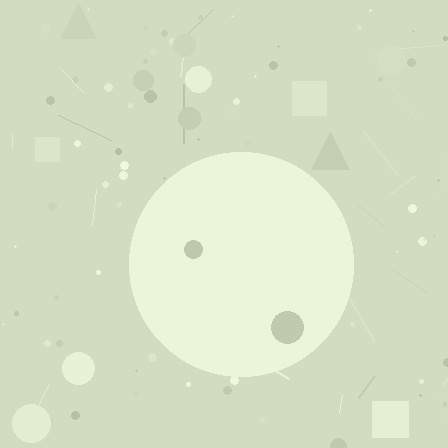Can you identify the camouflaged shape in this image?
The camouflaged shape is a circle.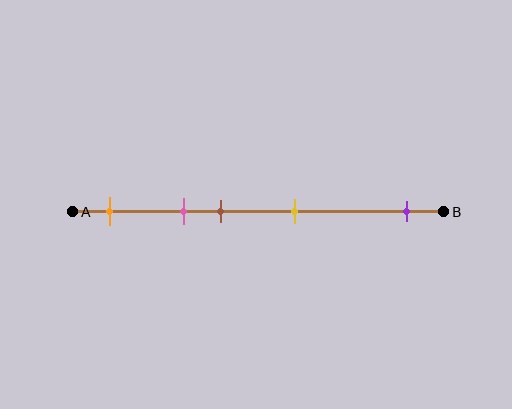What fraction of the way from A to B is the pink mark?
The pink mark is approximately 30% (0.3) of the way from A to B.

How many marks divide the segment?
There are 5 marks dividing the segment.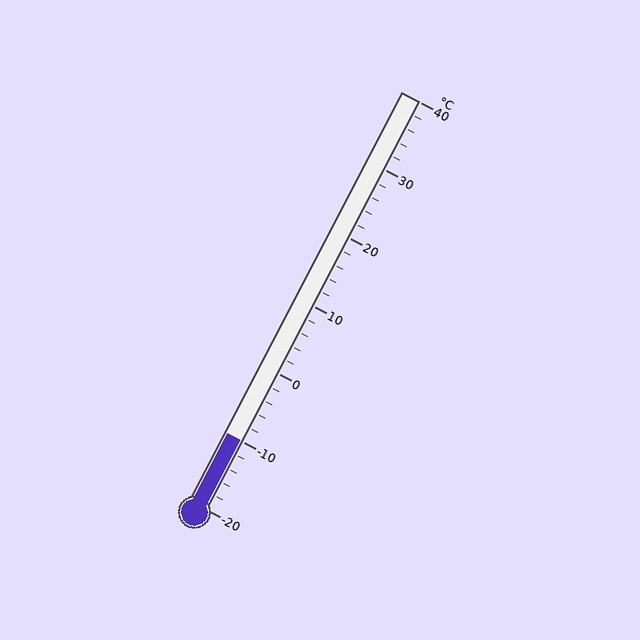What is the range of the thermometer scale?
The thermometer scale ranges from -20°C to 40°C.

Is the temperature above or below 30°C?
The temperature is below 30°C.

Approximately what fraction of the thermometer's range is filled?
The thermometer is filled to approximately 15% of its range.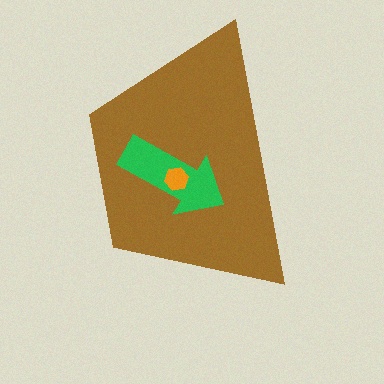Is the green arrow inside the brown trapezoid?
Yes.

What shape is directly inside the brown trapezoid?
The green arrow.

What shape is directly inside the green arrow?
The orange hexagon.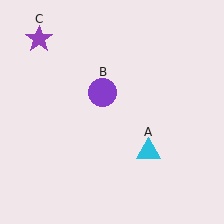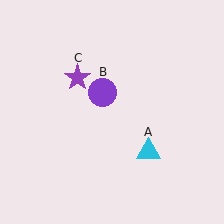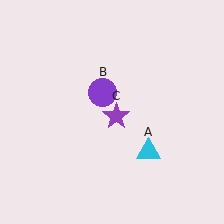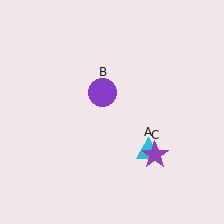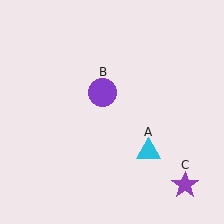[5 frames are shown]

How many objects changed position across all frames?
1 object changed position: purple star (object C).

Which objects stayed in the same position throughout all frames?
Cyan triangle (object A) and purple circle (object B) remained stationary.